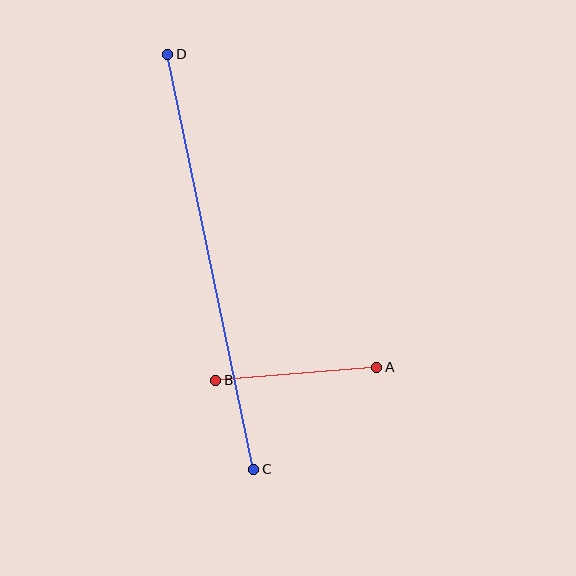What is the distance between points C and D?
The distance is approximately 424 pixels.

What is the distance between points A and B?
The distance is approximately 161 pixels.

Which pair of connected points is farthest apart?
Points C and D are farthest apart.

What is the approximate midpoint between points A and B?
The midpoint is at approximately (296, 374) pixels.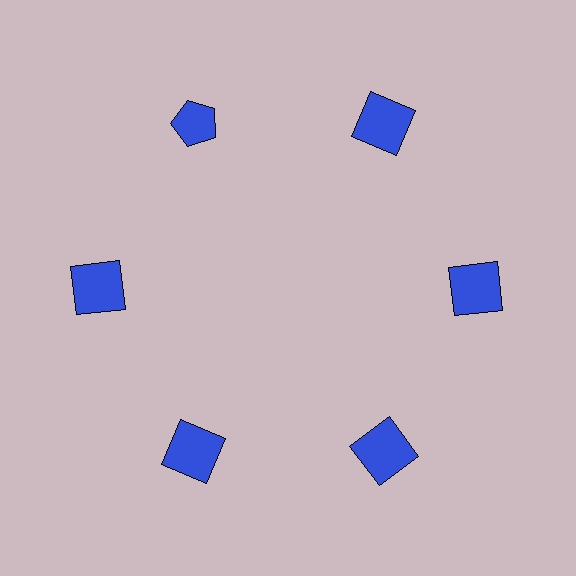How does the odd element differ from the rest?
It has a different shape: pentagon instead of square.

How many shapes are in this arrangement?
There are 6 shapes arranged in a ring pattern.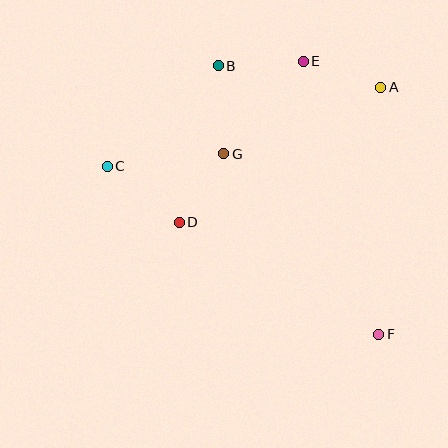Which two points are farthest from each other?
Points C and F are farthest from each other.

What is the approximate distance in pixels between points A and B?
The distance between A and B is approximately 164 pixels.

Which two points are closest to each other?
Points A and E are closest to each other.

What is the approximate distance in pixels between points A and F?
The distance between A and F is approximately 247 pixels.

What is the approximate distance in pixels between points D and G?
The distance between D and G is approximately 82 pixels.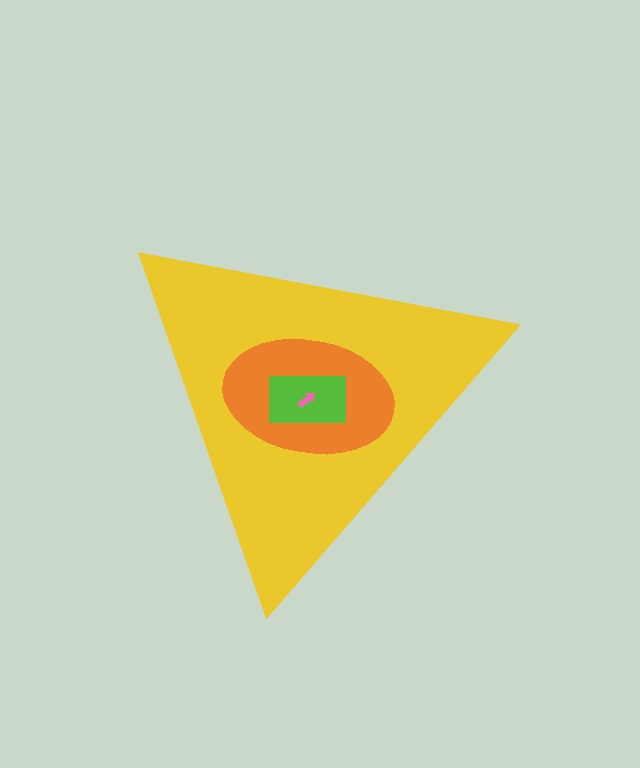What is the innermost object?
The pink arrow.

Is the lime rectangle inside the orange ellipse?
Yes.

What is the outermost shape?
The yellow triangle.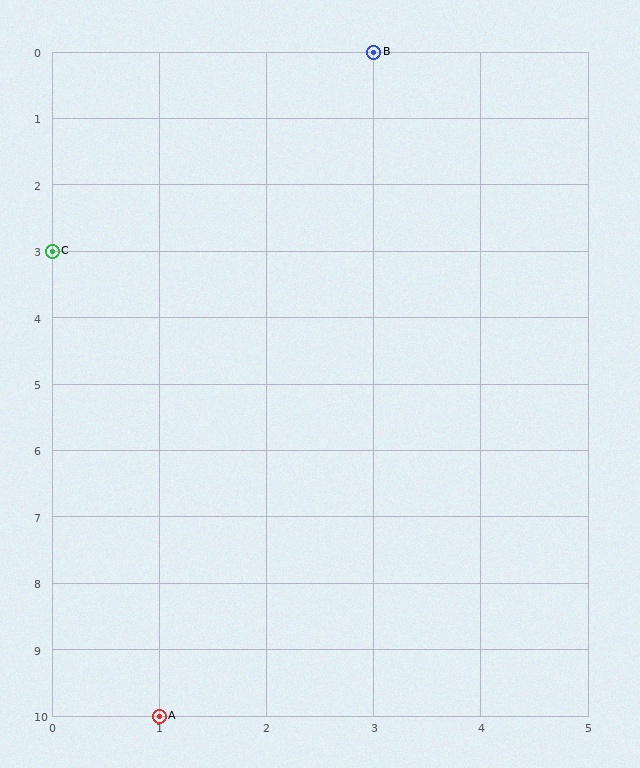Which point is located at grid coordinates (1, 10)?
Point A is at (1, 10).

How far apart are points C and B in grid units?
Points C and B are 3 columns and 3 rows apart (about 4.2 grid units diagonally).